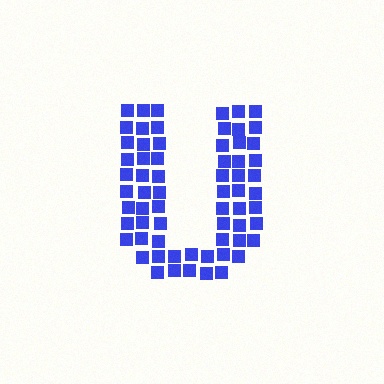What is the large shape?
The large shape is the letter U.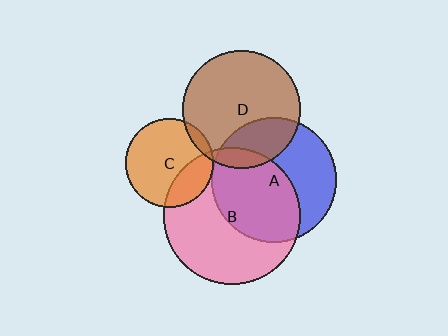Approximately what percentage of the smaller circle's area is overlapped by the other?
Approximately 5%.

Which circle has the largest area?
Circle B (pink).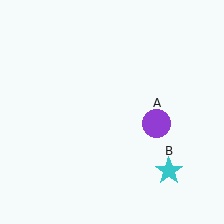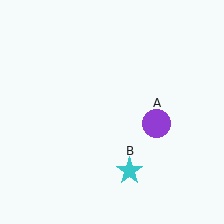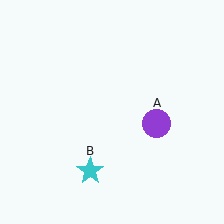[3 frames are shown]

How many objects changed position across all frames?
1 object changed position: cyan star (object B).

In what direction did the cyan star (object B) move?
The cyan star (object B) moved left.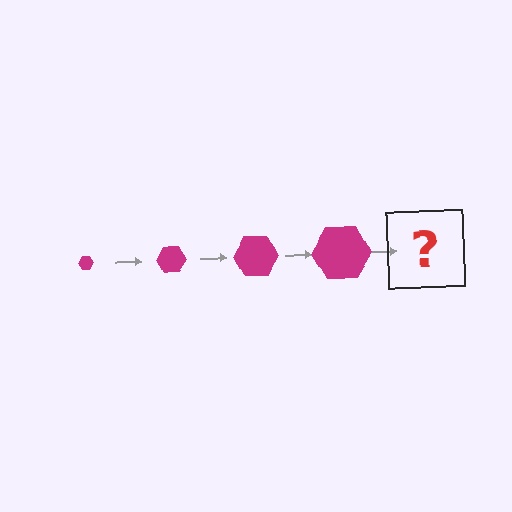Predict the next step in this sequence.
The next step is a magenta hexagon, larger than the previous one.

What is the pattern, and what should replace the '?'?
The pattern is that the hexagon gets progressively larger each step. The '?' should be a magenta hexagon, larger than the previous one.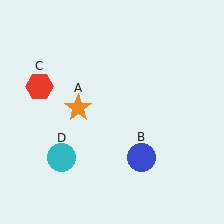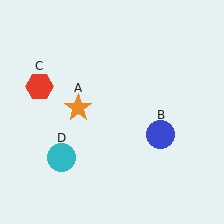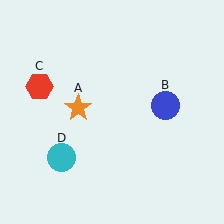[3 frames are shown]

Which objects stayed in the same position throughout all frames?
Orange star (object A) and red hexagon (object C) and cyan circle (object D) remained stationary.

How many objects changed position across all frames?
1 object changed position: blue circle (object B).